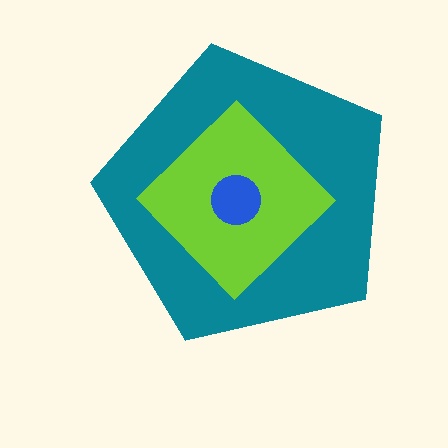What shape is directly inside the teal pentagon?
The lime diamond.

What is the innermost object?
The blue circle.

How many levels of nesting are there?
3.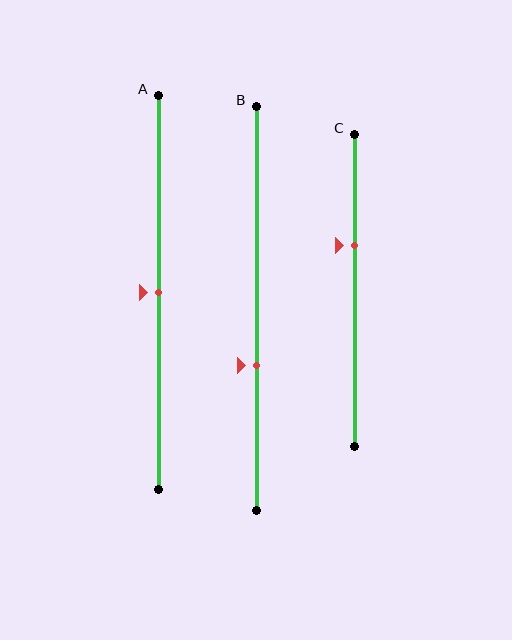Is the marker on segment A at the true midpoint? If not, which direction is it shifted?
Yes, the marker on segment A is at the true midpoint.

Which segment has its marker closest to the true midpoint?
Segment A has its marker closest to the true midpoint.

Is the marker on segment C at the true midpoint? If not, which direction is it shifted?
No, the marker on segment C is shifted upward by about 14% of the segment length.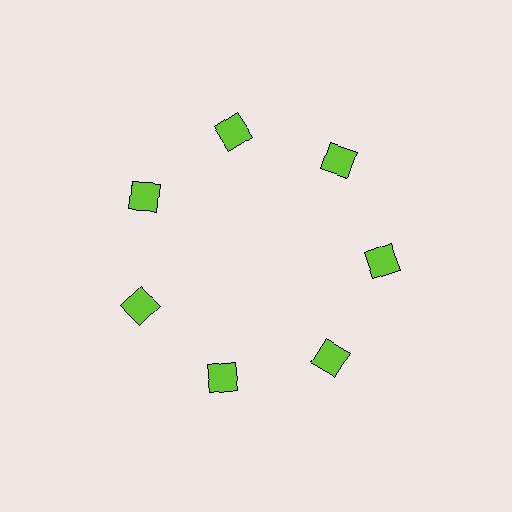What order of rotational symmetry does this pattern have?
This pattern has 7-fold rotational symmetry.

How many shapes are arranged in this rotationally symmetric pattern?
There are 7 shapes, arranged in 7 groups of 1.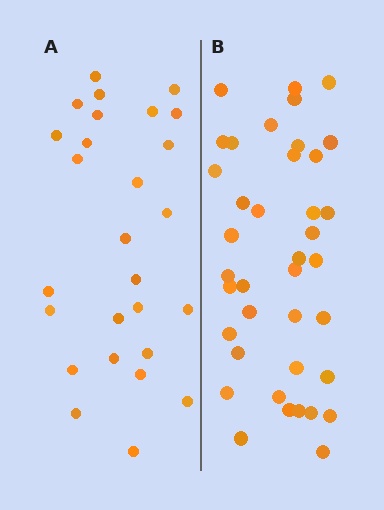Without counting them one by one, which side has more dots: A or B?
Region B (the right region) has more dots.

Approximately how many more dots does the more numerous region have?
Region B has roughly 12 or so more dots than region A.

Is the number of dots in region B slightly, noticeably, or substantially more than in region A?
Region B has noticeably more, but not dramatically so. The ratio is roughly 1.4 to 1.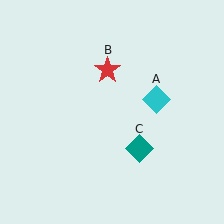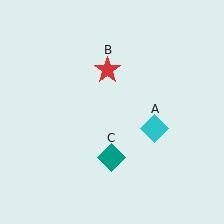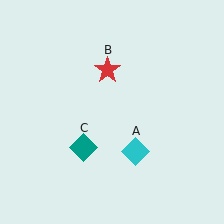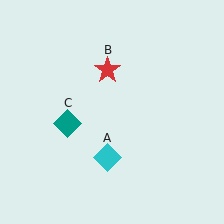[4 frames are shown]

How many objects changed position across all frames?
2 objects changed position: cyan diamond (object A), teal diamond (object C).